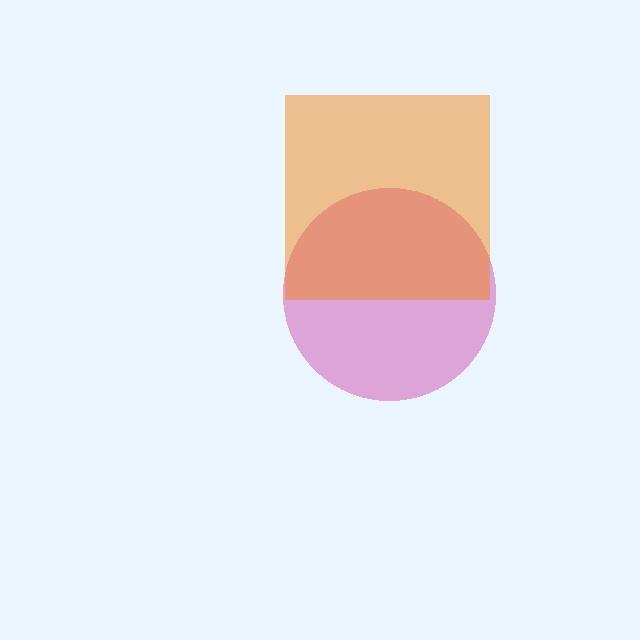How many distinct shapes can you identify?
There are 2 distinct shapes: a magenta circle, an orange square.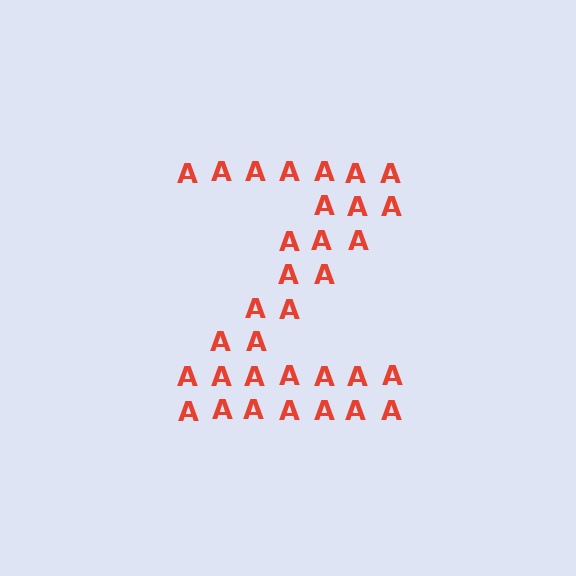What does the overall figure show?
The overall figure shows the letter Z.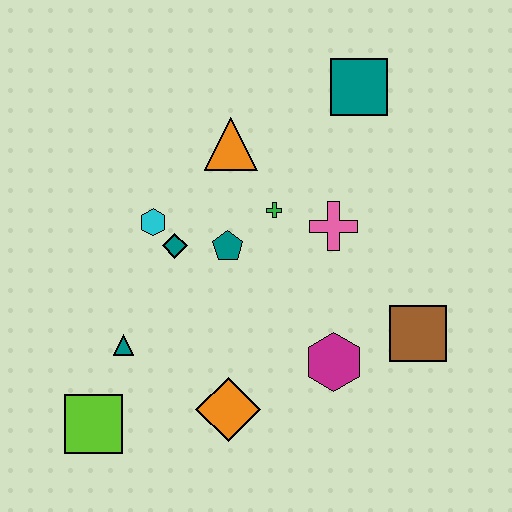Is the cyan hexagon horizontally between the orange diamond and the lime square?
Yes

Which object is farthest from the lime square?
The teal square is farthest from the lime square.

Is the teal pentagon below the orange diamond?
No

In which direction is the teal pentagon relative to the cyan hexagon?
The teal pentagon is to the right of the cyan hexagon.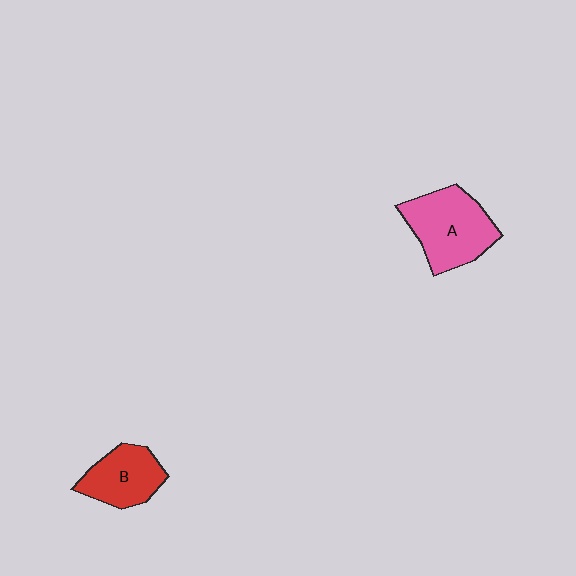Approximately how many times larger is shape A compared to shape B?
Approximately 1.4 times.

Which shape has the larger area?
Shape A (pink).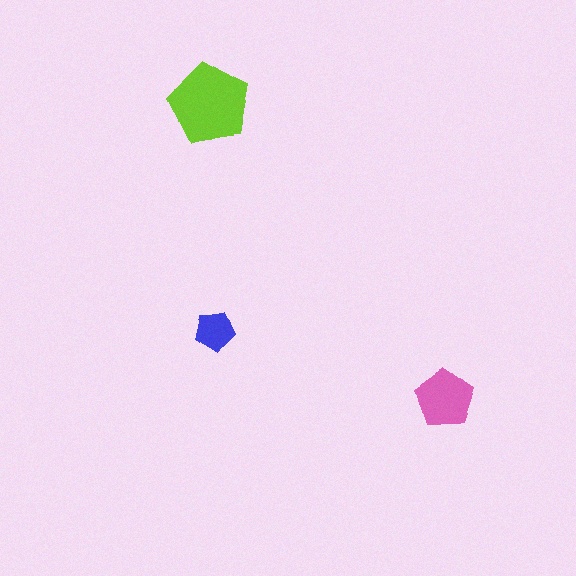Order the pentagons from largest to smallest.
the lime one, the pink one, the blue one.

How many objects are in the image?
There are 3 objects in the image.